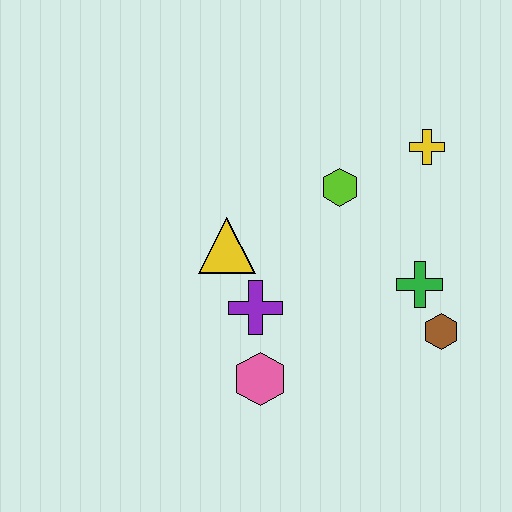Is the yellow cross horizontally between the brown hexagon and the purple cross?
Yes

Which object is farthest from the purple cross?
The yellow cross is farthest from the purple cross.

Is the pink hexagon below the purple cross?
Yes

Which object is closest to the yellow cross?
The lime hexagon is closest to the yellow cross.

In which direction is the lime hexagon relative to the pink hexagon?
The lime hexagon is above the pink hexagon.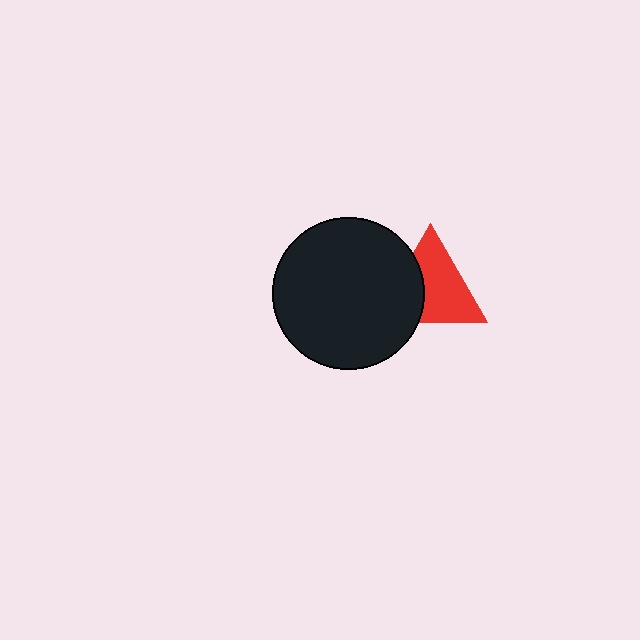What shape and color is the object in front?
The object in front is a black circle.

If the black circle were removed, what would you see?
You would see the complete red triangle.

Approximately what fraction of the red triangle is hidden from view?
Roughly 35% of the red triangle is hidden behind the black circle.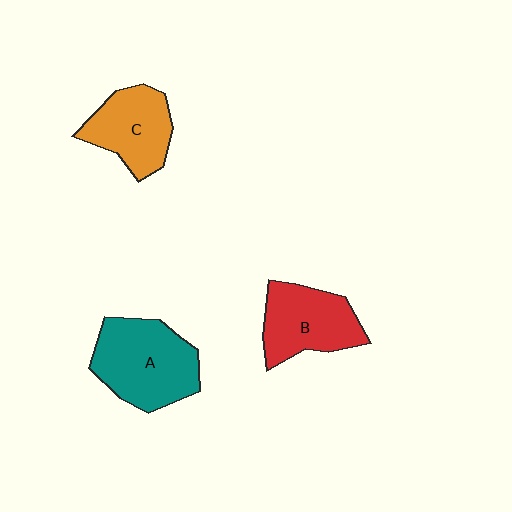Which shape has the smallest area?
Shape C (orange).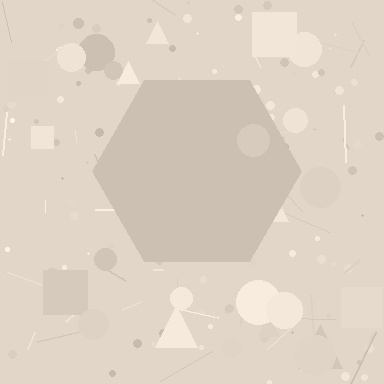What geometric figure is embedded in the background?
A hexagon is embedded in the background.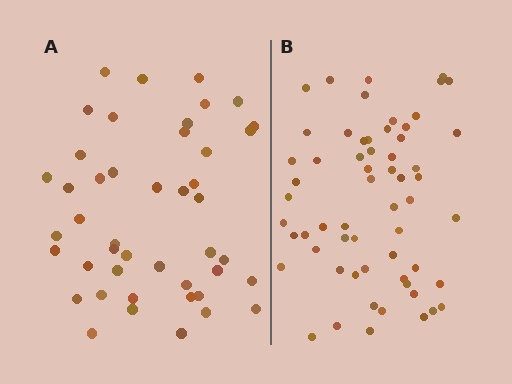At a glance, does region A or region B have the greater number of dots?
Region B (the right region) has more dots.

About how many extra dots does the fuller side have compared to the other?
Region B has approximately 15 more dots than region A.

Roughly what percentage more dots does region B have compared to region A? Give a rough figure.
About 35% more.